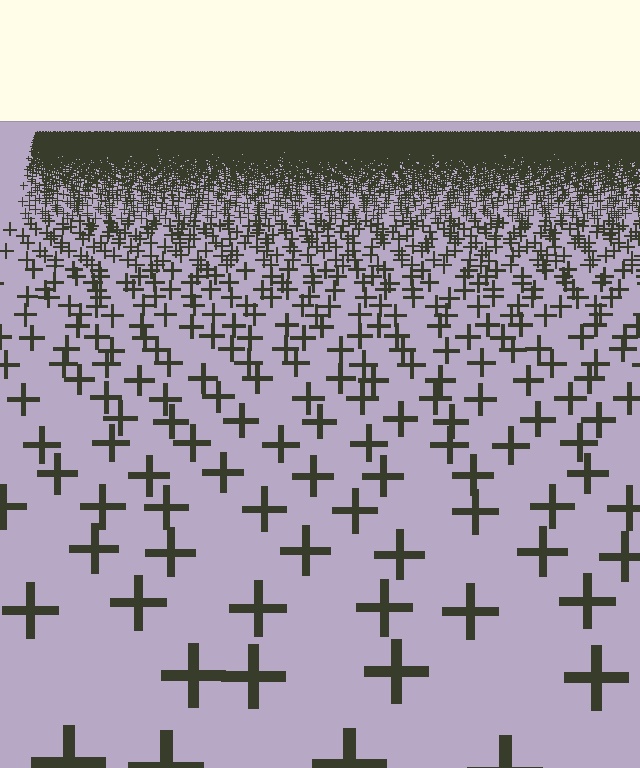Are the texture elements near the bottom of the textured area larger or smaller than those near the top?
Larger. Near the bottom, elements are closer to the viewer and appear at a bigger on-screen size.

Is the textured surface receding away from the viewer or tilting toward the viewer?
The surface is receding away from the viewer. Texture elements get smaller and denser toward the top.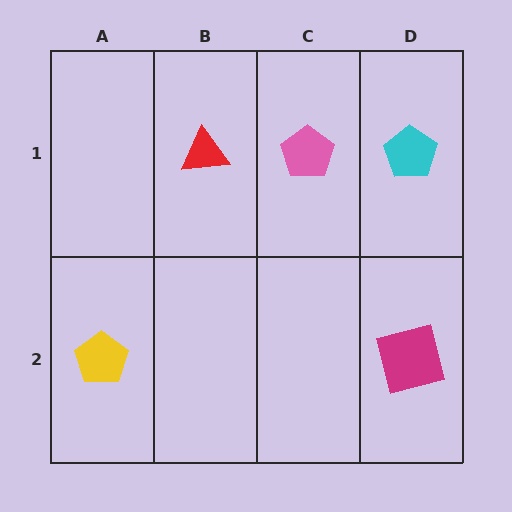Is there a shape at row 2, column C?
No, that cell is empty.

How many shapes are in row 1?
3 shapes.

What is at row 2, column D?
A magenta square.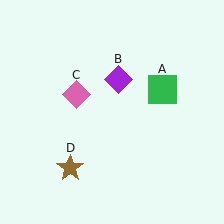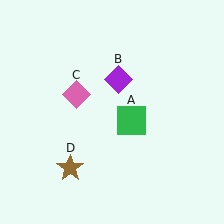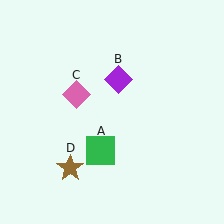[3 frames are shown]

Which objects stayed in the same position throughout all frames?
Purple diamond (object B) and pink diamond (object C) and brown star (object D) remained stationary.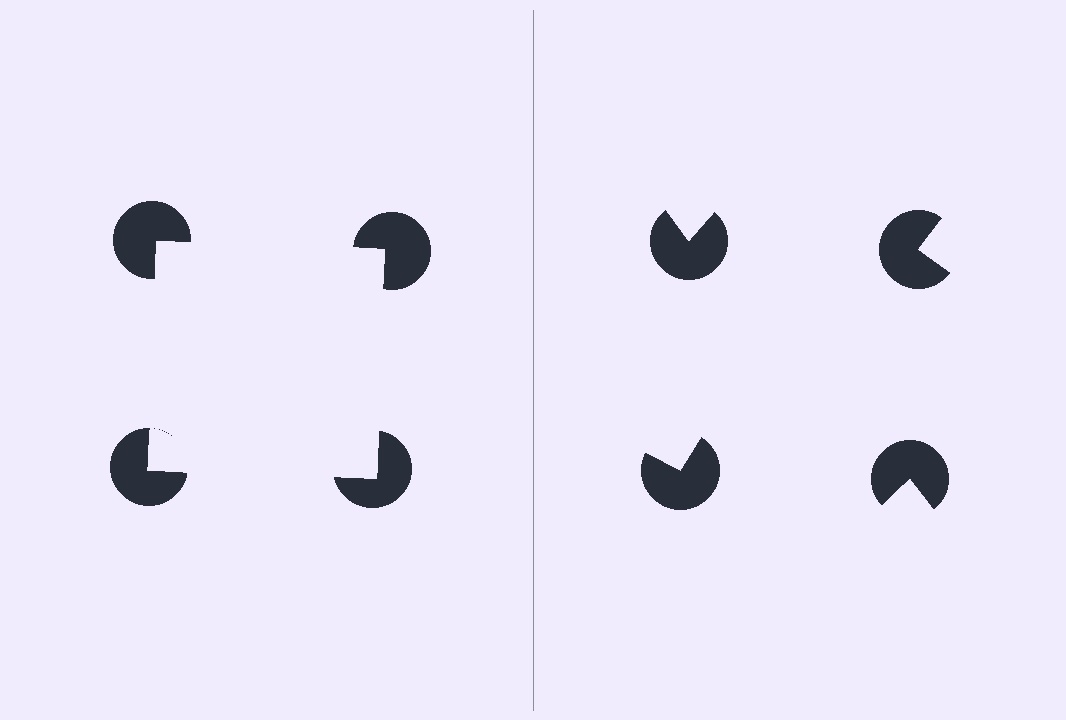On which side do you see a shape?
An illusory square appears on the left side. On the right side the wedge cuts are rotated, so no coherent shape forms.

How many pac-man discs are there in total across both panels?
8 — 4 on each side.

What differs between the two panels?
The pac-man discs are positioned identically on both sides; only the wedge orientations differ. On the left they align to a square; on the right they are misaligned.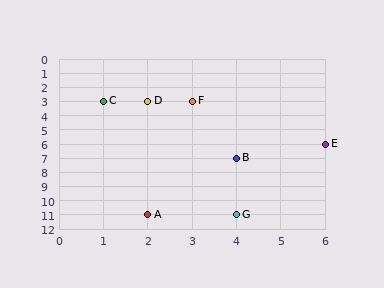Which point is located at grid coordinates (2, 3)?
Point D is at (2, 3).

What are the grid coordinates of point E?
Point E is at grid coordinates (6, 6).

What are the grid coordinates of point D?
Point D is at grid coordinates (2, 3).